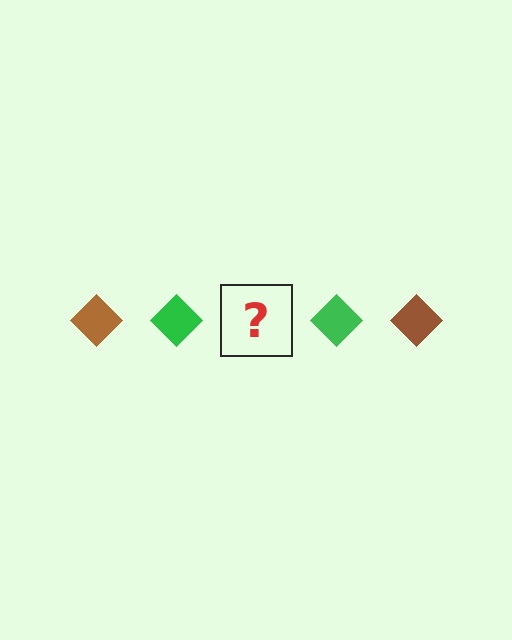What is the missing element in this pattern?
The missing element is a brown diamond.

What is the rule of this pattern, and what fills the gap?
The rule is that the pattern cycles through brown, green diamonds. The gap should be filled with a brown diamond.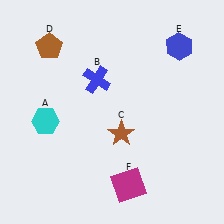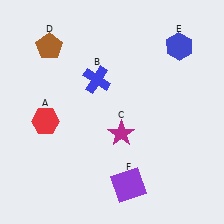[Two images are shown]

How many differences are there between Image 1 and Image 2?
There are 3 differences between the two images.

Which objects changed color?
A changed from cyan to red. C changed from brown to magenta. F changed from magenta to purple.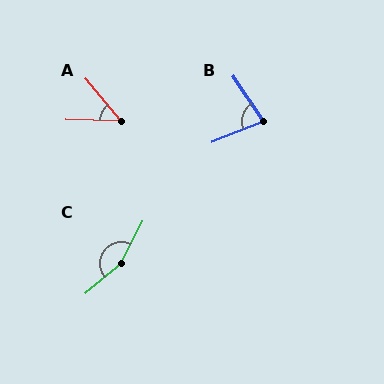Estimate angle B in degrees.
Approximately 78 degrees.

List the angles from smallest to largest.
A (48°), B (78°), C (157°).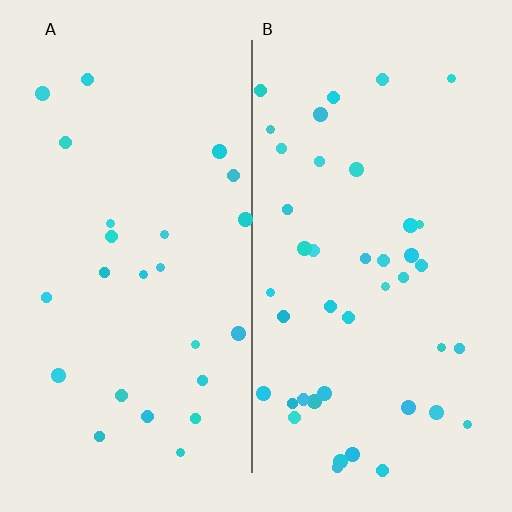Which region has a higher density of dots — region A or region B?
B (the right).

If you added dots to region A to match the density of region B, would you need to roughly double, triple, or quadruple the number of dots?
Approximately double.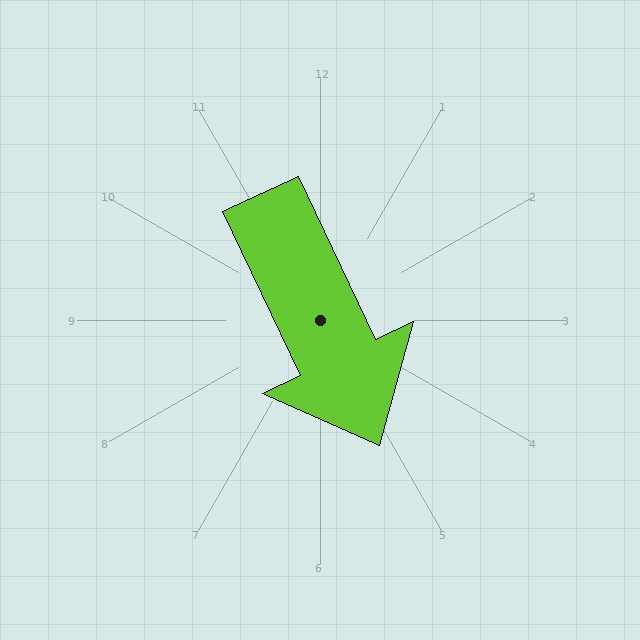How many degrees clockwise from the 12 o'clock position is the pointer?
Approximately 155 degrees.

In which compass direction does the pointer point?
Southeast.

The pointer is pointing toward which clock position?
Roughly 5 o'clock.